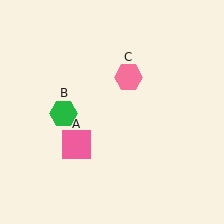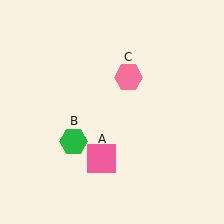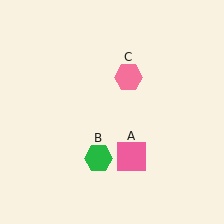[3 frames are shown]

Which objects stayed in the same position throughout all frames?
Pink hexagon (object C) remained stationary.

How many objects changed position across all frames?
2 objects changed position: pink square (object A), green hexagon (object B).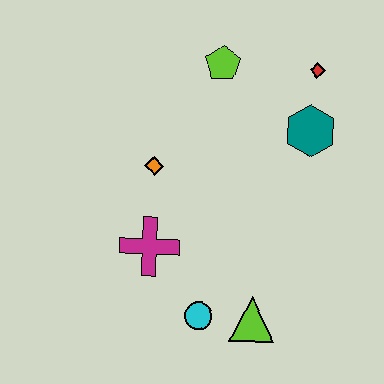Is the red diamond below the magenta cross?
No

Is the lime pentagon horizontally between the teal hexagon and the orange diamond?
Yes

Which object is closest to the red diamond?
The teal hexagon is closest to the red diamond.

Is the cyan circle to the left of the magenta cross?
No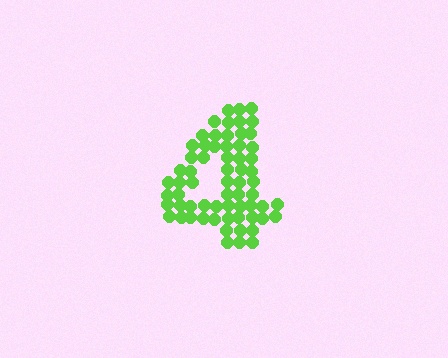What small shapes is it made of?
It is made of small circles.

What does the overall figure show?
The overall figure shows the digit 4.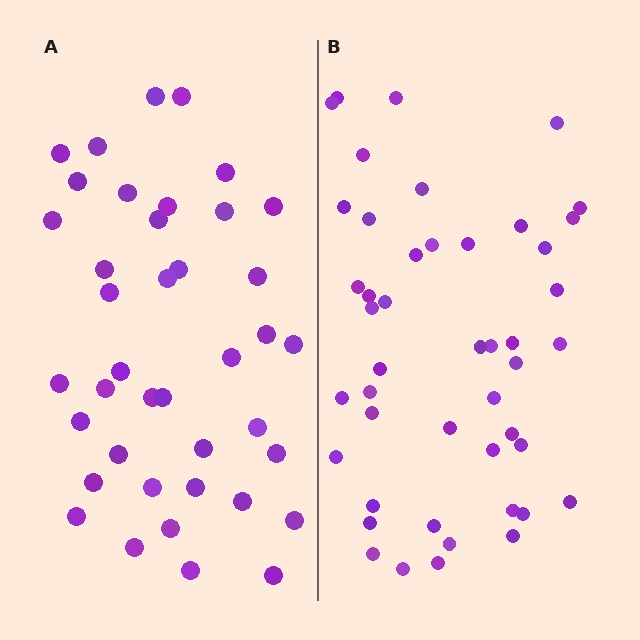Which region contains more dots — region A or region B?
Region B (the right region) has more dots.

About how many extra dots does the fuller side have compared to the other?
Region B has about 6 more dots than region A.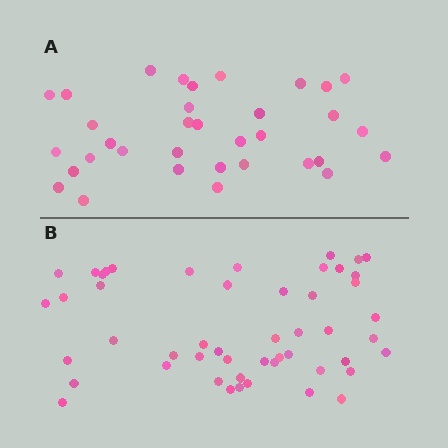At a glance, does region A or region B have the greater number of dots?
Region B (the bottom region) has more dots.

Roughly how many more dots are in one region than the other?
Region B has approximately 15 more dots than region A.